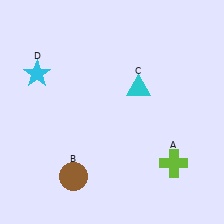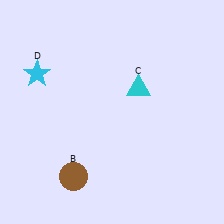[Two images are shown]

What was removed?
The lime cross (A) was removed in Image 2.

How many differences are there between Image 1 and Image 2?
There is 1 difference between the two images.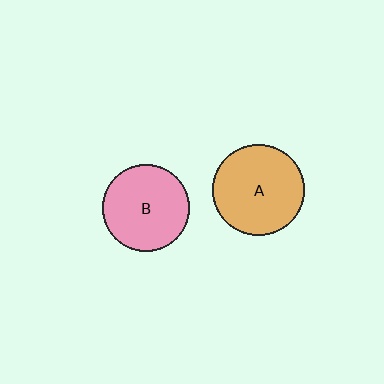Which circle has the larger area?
Circle A (orange).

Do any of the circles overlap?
No, none of the circles overlap.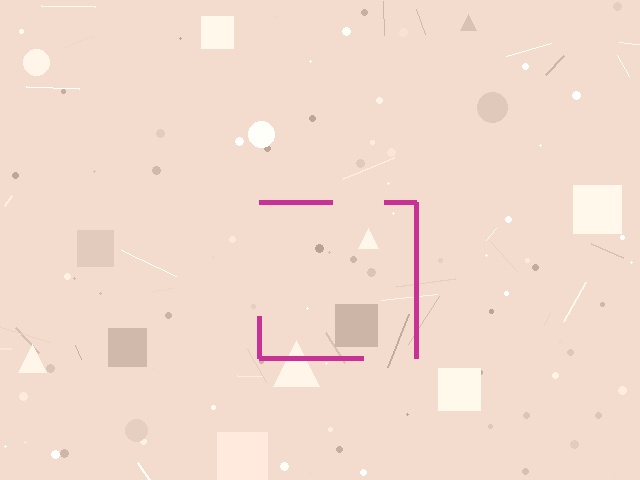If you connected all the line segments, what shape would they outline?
They would outline a square.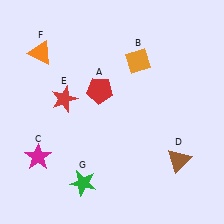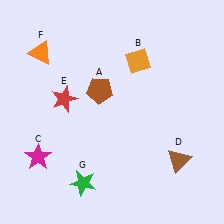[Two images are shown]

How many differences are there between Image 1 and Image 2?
There is 1 difference between the two images.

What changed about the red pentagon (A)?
In Image 1, A is red. In Image 2, it changed to brown.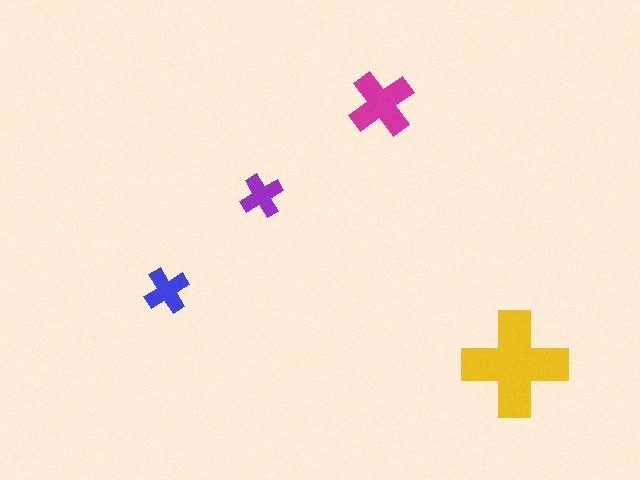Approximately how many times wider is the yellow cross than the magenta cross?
About 1.5 times wider.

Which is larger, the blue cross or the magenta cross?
The magenta one.